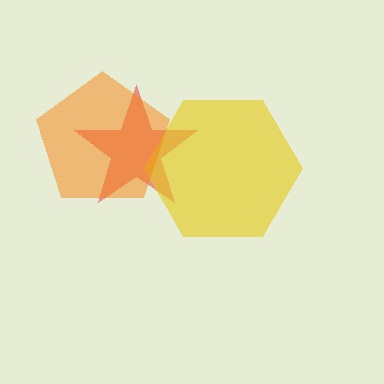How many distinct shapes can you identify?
There are 3 distinct shapes: a red star, a yellow hexagon, an orange pentagon.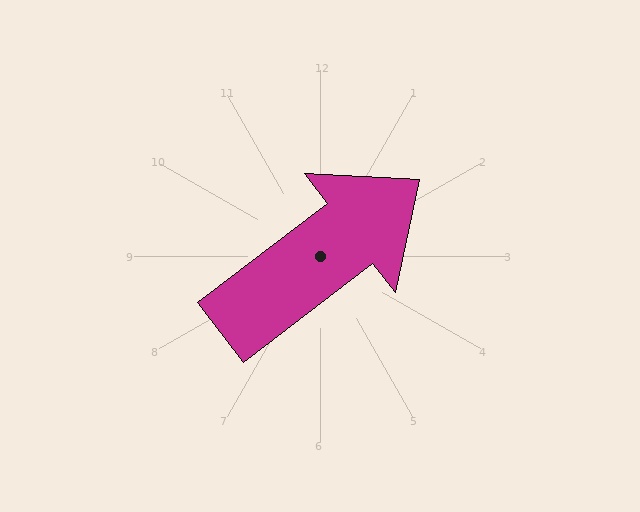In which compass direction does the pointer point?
Northeast.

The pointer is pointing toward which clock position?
Roughly 2 o'clock.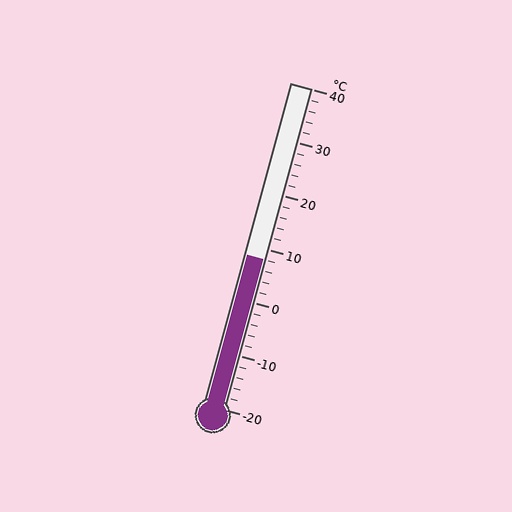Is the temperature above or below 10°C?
The temperature is below 10°C.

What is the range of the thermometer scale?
The thermometer scale ranges from -20°C to 40°C.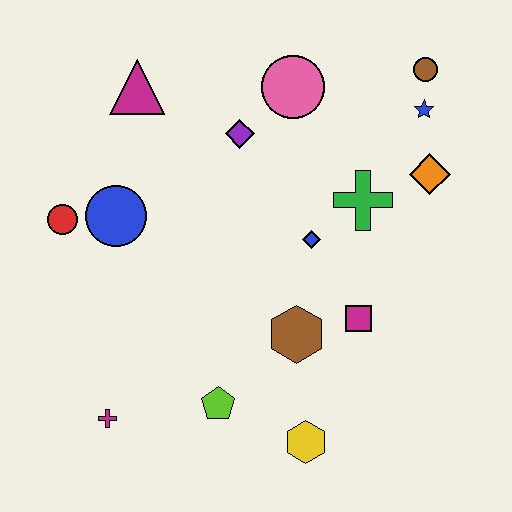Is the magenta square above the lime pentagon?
Yes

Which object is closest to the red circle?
The blue circle is closest to the red circle.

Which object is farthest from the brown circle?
The magenta cross is farthest from the brown circle.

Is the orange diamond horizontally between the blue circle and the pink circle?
No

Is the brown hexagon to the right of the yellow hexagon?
No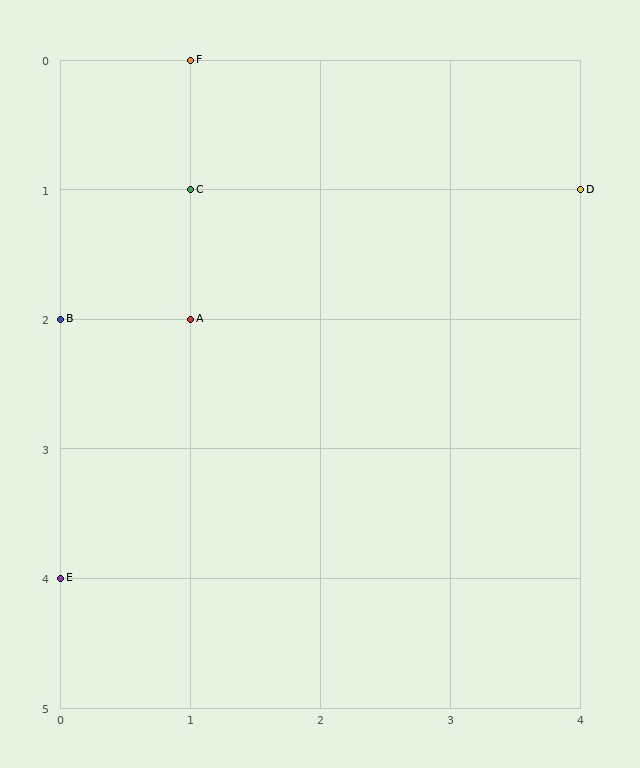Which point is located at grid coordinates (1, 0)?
Point F is at (1, 0).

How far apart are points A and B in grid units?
Points A and B are 1 column apart.